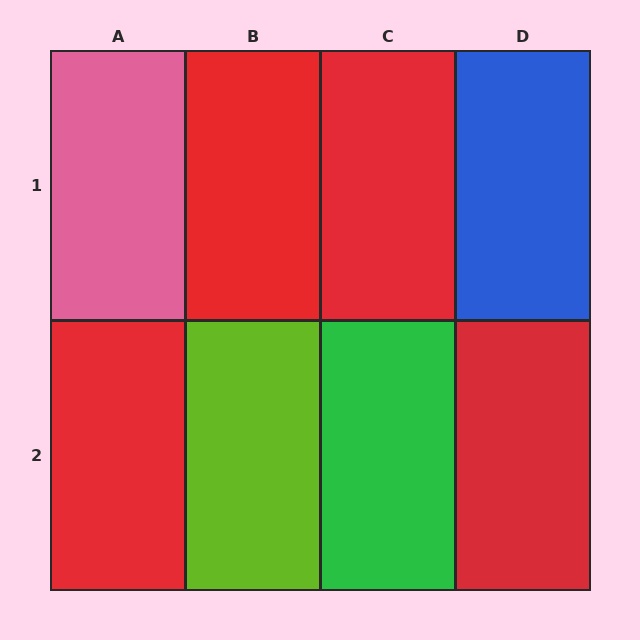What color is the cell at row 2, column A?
Red.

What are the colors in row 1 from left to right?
Pink, red, red, blue.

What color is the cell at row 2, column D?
Red.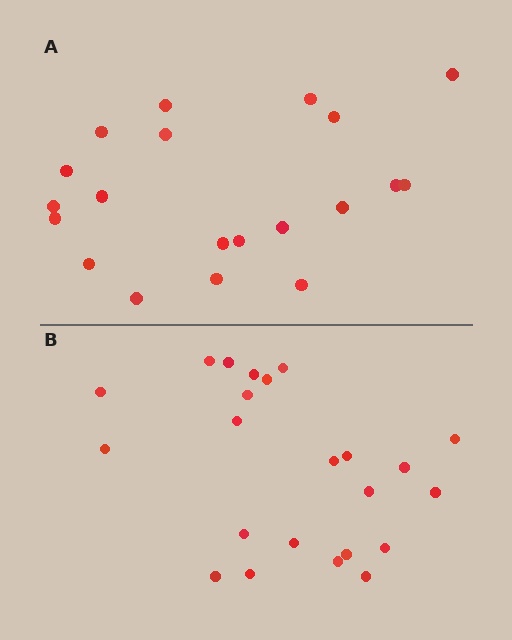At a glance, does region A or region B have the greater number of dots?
Region B (the bottom region) has more dots.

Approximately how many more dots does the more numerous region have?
Region B has just a few more — roughly 2 or 3 more dots than region A.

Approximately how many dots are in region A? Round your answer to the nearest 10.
About 20 dots.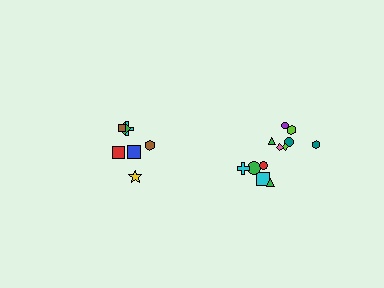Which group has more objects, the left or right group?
The right group.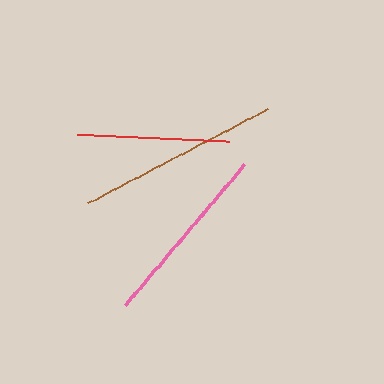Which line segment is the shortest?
The red line is the shortest at approximately 151 pixels.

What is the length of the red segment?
The red segment is approximately 151 pixels long.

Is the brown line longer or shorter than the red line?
The brown line is longer than the red line.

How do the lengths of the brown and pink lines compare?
The brown and pink lines are approximately the same length.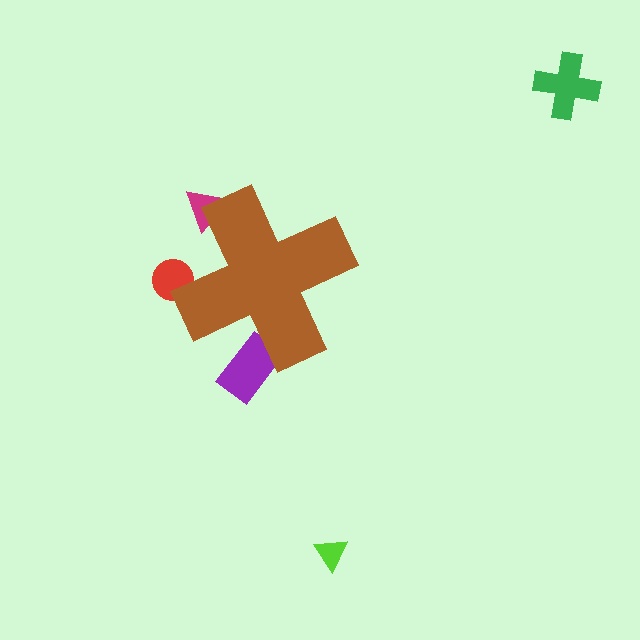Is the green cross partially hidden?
No, the green cross is fully visible.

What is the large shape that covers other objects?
A brown cross.